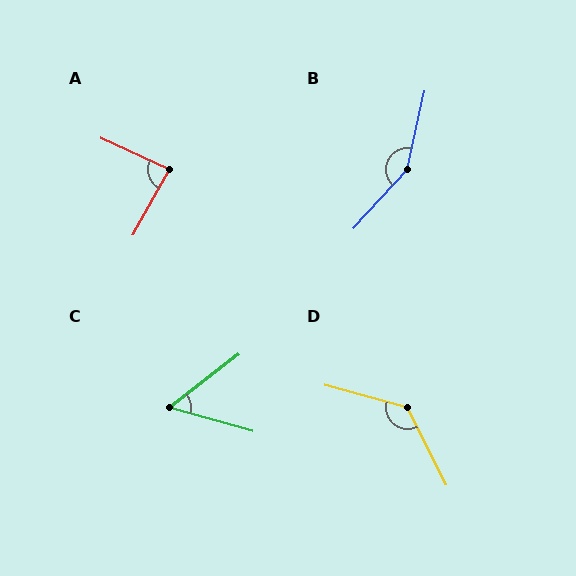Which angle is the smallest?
C, at approximately 53 degrees.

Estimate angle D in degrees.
Approximately 132 degrees.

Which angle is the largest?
B, at approximately 150 degrees.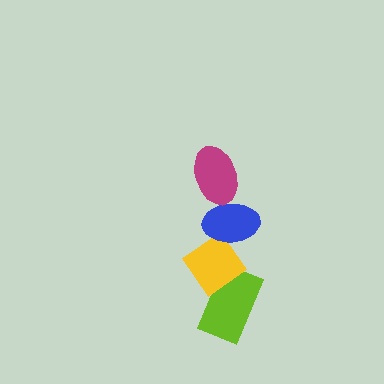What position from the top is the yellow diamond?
The yellow diamond is 3rd from the top.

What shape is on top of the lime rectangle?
The yellow diamond is on top of the lime rectangle.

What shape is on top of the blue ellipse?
The magenta ellipse is on top of the blue ellipse.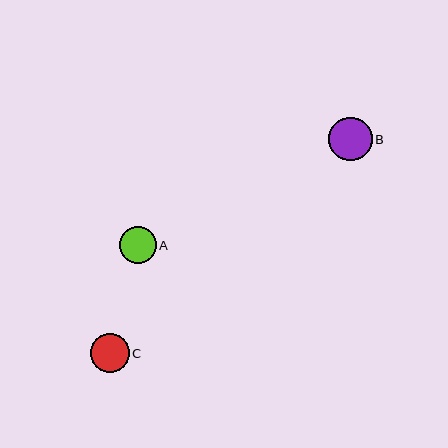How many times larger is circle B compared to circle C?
Circle B is approximately 1.1 times the size of circle C.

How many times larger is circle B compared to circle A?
Circle B is approximately 1.2 times the size of circle A.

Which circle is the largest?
Circle B is the largest with a size of approximately 43 pixels.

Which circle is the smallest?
Circle A is the smallest with a size of approximately 37 pixels.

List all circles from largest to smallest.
From largest to smallest: B, C, A.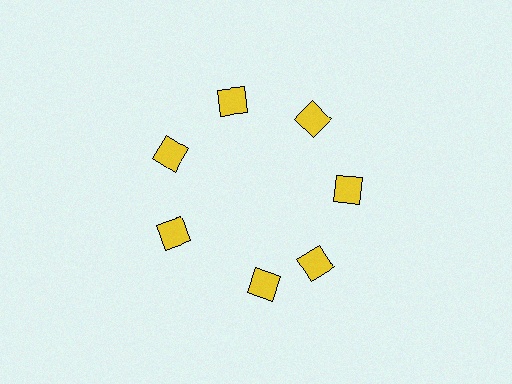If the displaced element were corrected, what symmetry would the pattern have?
It would have 7-fold rotational symmetry — the pattern would map onto itself every 51 degrees.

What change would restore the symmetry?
The symmetry would be restored by rotating it back into even spacing with its neighbors so that all 7 diamonds sit at equal angles and equal distance from the center.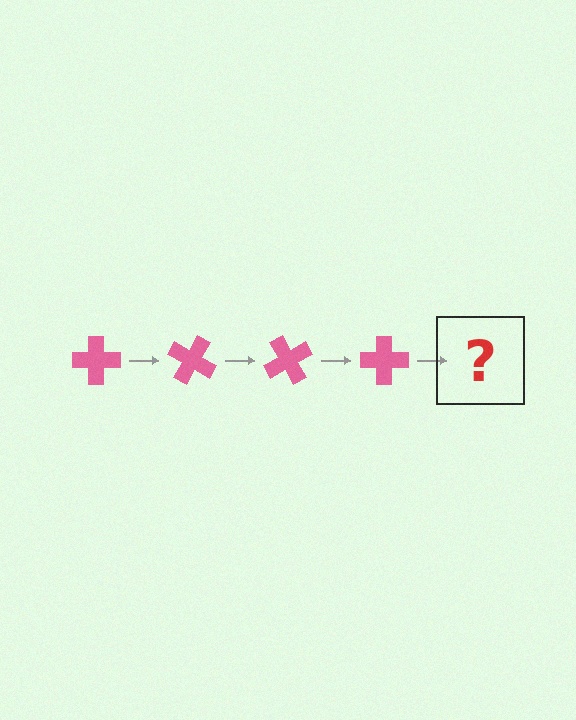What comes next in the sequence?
The next element should be a pink cross rotated 120 degrees.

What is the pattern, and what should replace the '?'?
The pattern is that the cross rotates 30 degrees each step. The '?' should be a pink cross rotated 120 degrees.